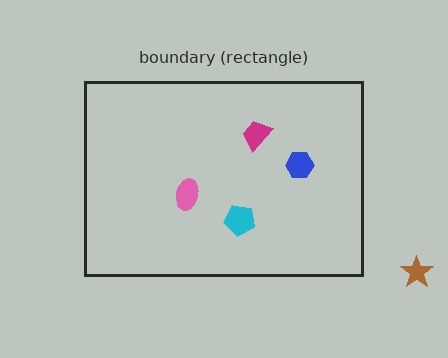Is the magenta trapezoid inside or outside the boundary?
Inside.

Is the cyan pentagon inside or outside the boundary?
Inside.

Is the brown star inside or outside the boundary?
Outside.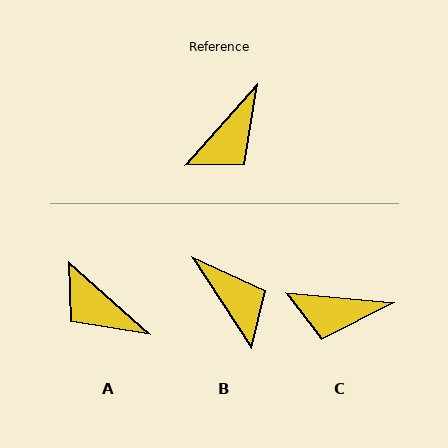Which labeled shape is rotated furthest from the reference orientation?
A, about 90 degrees away.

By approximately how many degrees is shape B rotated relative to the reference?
Approximately 75 degrees counter-clockwise.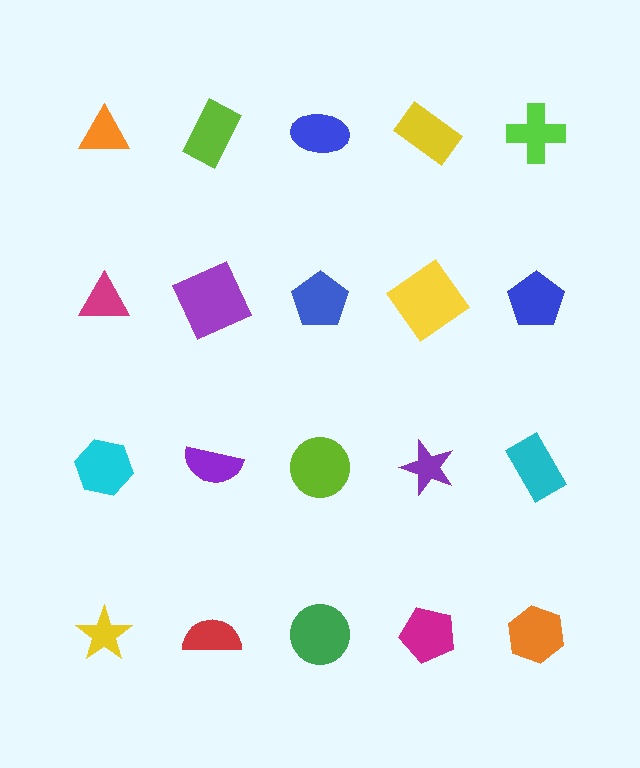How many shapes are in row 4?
5 shapes.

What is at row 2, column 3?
A blue pentagon.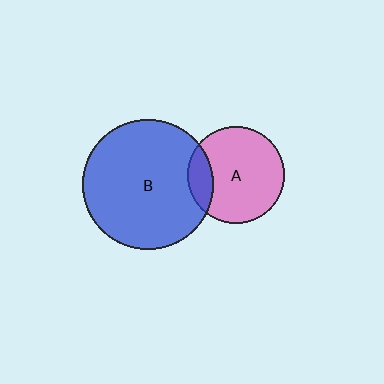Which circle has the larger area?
Circle B (blue).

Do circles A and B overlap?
Yes.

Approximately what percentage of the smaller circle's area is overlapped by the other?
Approximately 15%.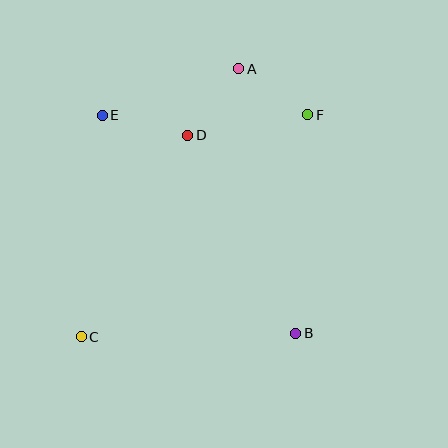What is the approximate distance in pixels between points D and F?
The distance between D and F is approximately 122 pixels.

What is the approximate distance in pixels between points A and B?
The distance between A and B is approximately 270 pixels.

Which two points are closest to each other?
Points A and F are closest to each other.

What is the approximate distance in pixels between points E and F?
The distance between E and F is approximately 206 pixels.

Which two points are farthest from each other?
Points C and F are farthest from each other.